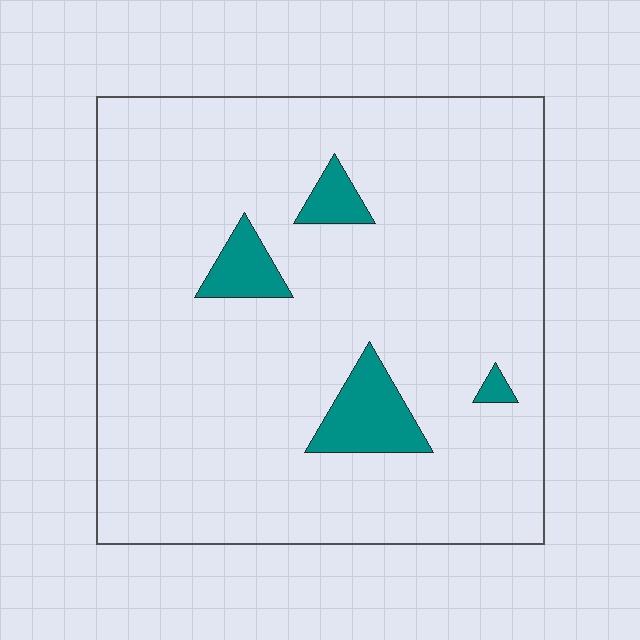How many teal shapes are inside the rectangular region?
4.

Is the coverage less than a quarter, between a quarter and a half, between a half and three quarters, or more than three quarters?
Less than a quarter.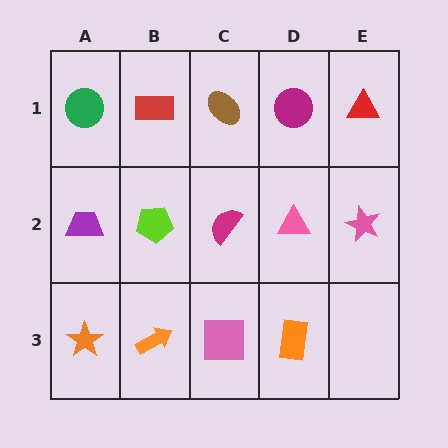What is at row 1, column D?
A magenta circle.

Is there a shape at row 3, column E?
No, that cell is empty.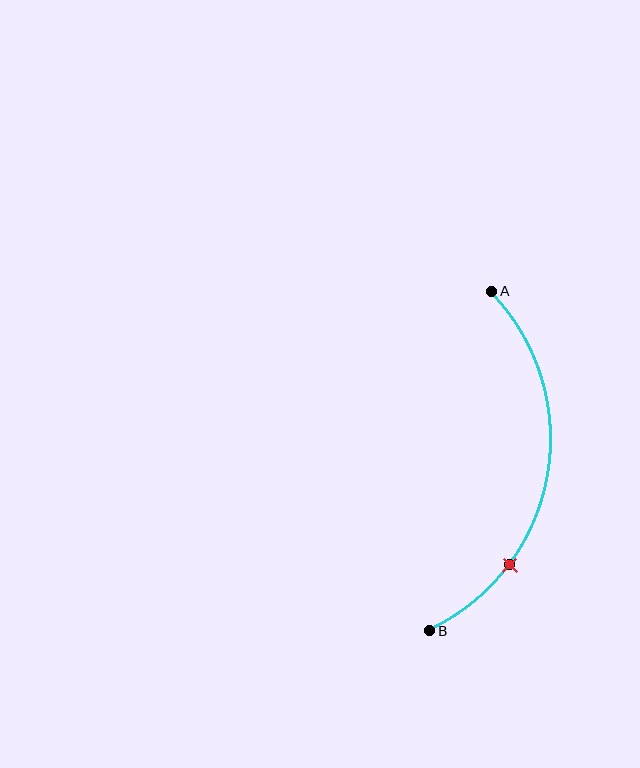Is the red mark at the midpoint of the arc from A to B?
No. The red mark lies on the arc but is closer to endpoint B. The arc midpoint would be at the point on the curve equidistant along the arc from both A and B.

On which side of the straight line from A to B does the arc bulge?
The arc bulges to the right of the straight line connecting A and B.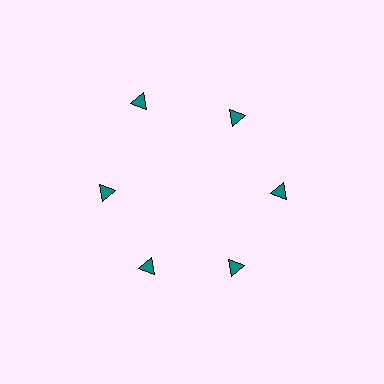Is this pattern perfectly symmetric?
No. The 6 teal triangles are arranged in a ring, but one element near the 11 o'clock position is pushed outward from the center, breaking the 6-fold rotational symmetry.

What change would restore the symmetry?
The symmetry would be restored by moving it inward, back onto the ring so that all 6 triangles sit at equal angles and equal distance from the center.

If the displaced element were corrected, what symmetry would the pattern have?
It would have 6-fold rotational symmetry — the pattern would map onto itself every 60 degrees.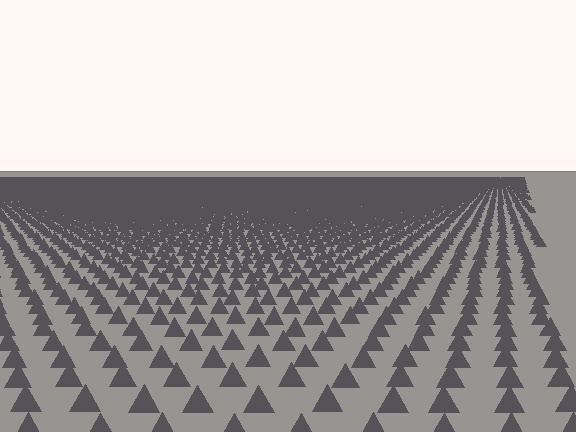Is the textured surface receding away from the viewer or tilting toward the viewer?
The surface is receding away from the viewer. Texture elements get smaller and denser toward the top.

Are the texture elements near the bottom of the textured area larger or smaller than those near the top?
Larger. Near the bottom, elements are closer to the viewer and appear at a bigger on-screen size.